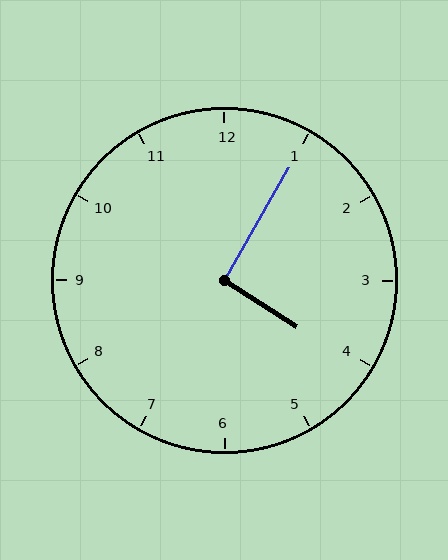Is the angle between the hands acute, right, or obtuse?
It is right.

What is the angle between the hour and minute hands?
Approximately 92 degrees.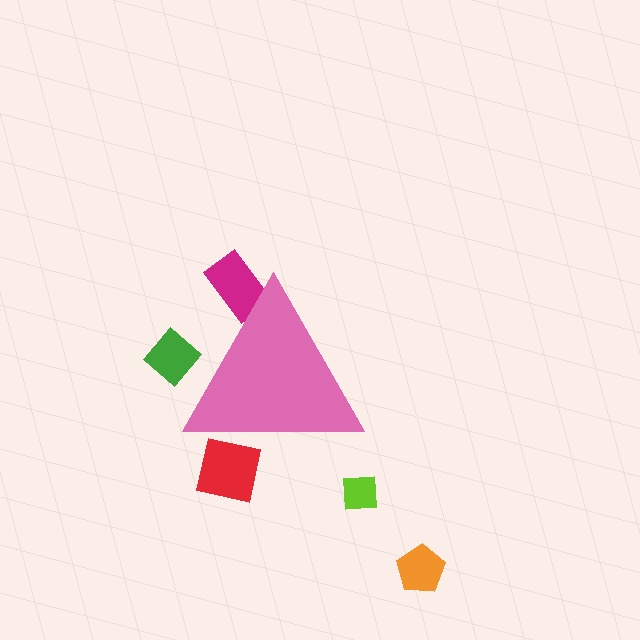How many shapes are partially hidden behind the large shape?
3 shapes are partially hidden.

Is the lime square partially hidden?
No, the lime square is fully visible.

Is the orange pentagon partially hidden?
No, the orange pentagon is fully visible.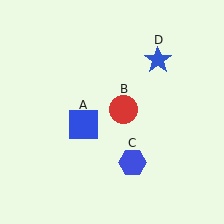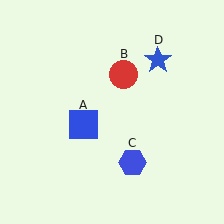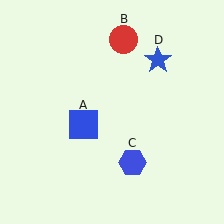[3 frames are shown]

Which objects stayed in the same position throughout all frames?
Blue square (object A) and blue hexagon (object C) and blue star (object D) remained stationary.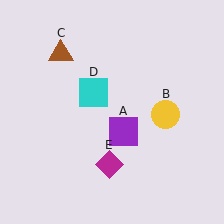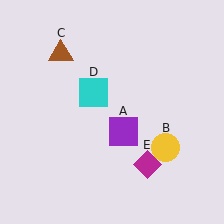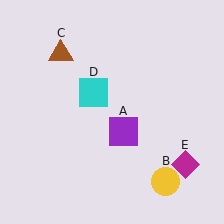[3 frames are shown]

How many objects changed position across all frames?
2 objects changed position: yellow circle (object B), magenta diamond (object E).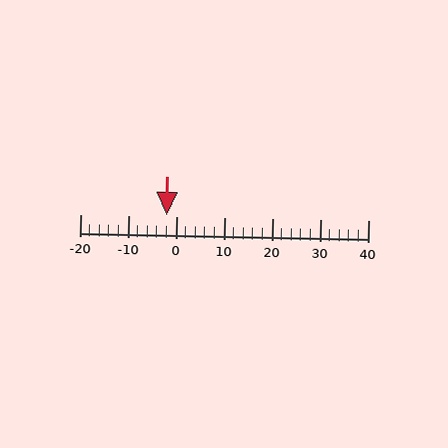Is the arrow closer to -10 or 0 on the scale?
The arrow is closer to 0.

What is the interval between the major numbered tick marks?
The major tick marks are spaced 10 units apart.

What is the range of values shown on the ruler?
The ruler shows values from -20 to 40.